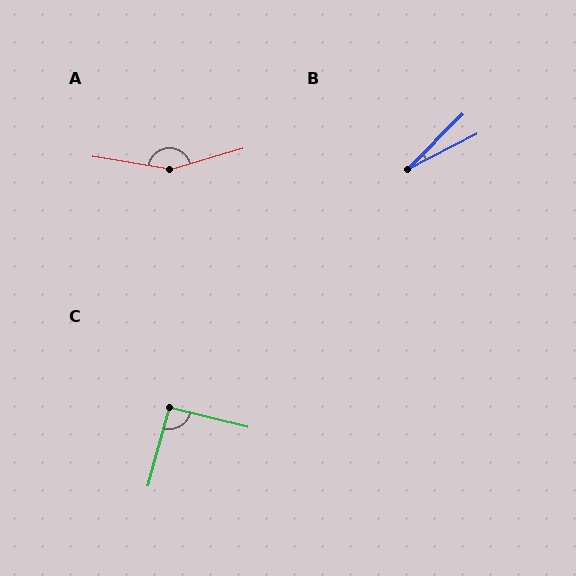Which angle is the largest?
A, at approximately 154 degrees.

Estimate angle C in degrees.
Approximately 91 degrees.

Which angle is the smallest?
B, at approximately 18 degrees.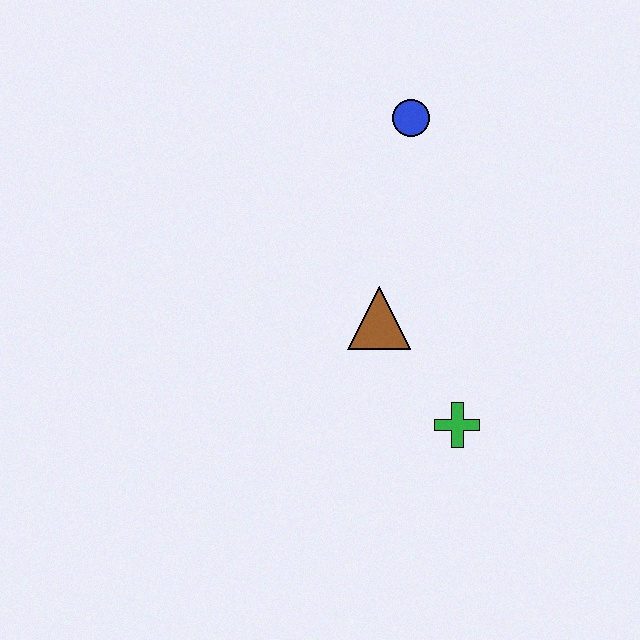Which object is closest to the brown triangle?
The green cross is closest to the brown triangle.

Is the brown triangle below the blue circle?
Yes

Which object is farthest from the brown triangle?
The blue circle is farthest from the brown triangle.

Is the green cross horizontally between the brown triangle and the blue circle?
No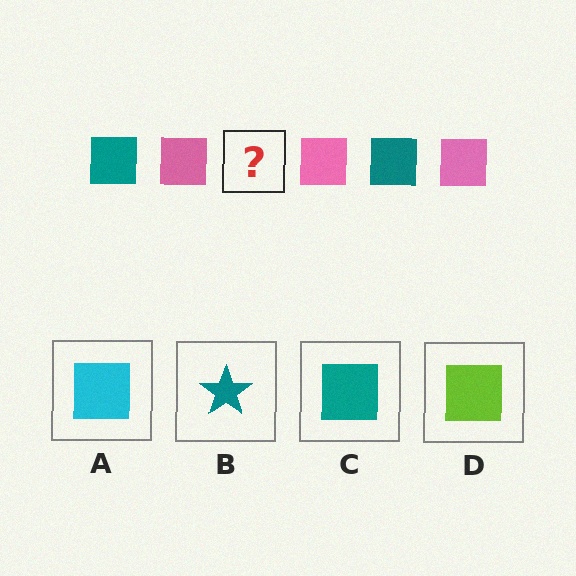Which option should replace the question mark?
Option C.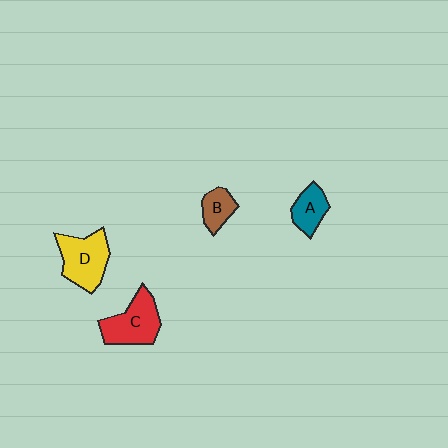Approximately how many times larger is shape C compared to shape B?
Approximately 2.0 times.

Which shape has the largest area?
Shape D (yellow).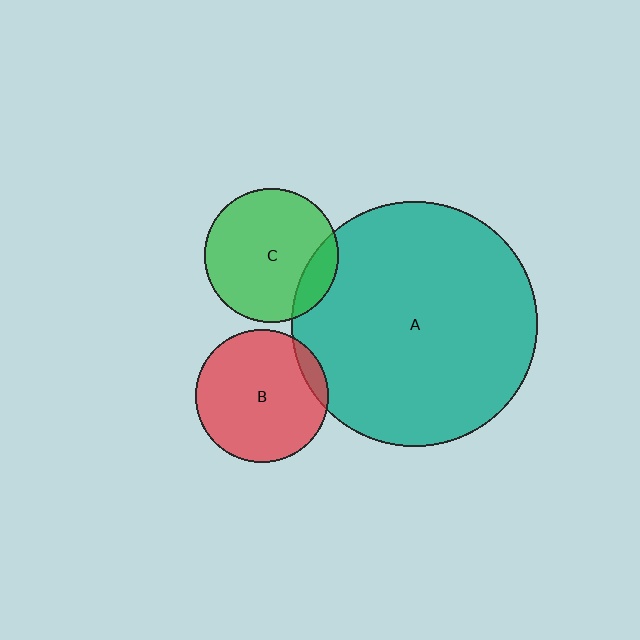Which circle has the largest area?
Circle A (teal).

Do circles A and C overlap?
Yes.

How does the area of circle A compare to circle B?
Approximately 3.4 times.